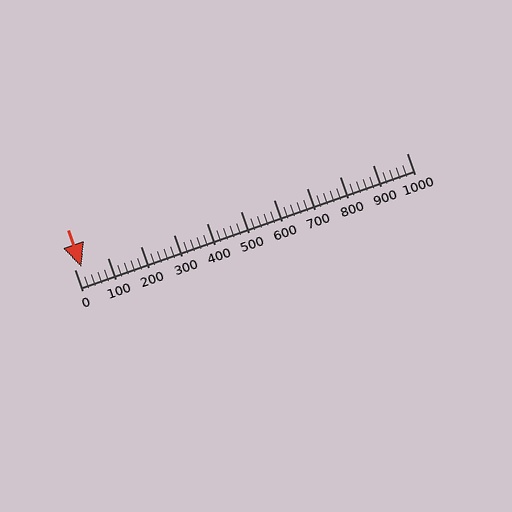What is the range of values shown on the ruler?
The ruler shows values from 0 to 1000.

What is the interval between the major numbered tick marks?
The major tick marks are spaced 100 units apart.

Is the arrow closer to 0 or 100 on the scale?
The arrow is closer to 0.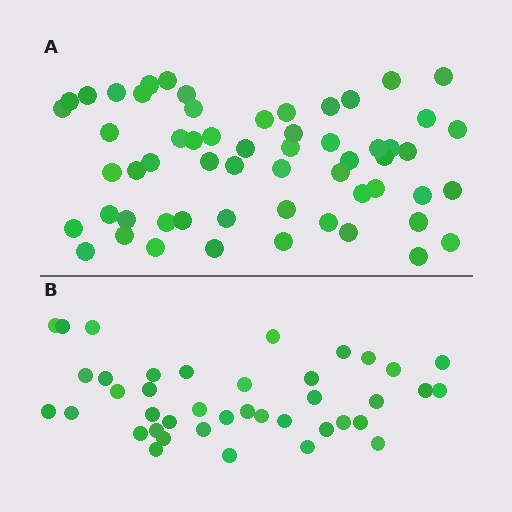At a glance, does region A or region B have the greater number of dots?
Region A (the top region) has more dots.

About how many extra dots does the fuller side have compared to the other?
Region A has approximately 20 more dots than region B.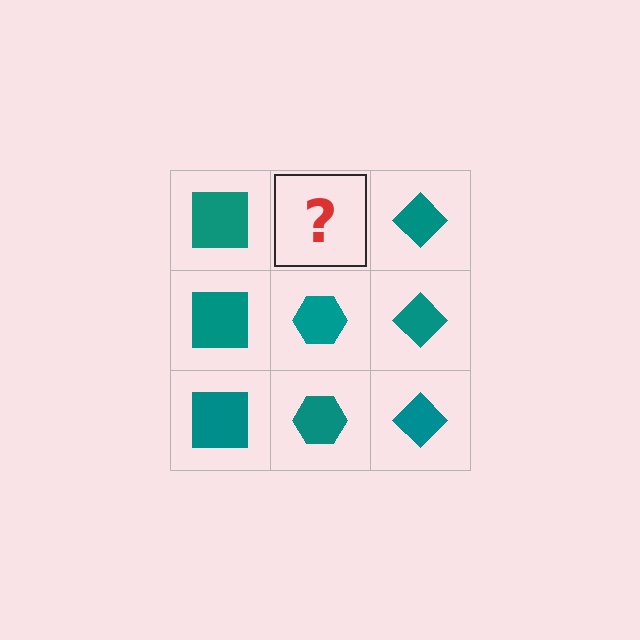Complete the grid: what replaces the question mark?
The question mark should be replaced with a teal hexagon.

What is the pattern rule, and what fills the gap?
The rule is that each column has a consistent shape. The gap should be filled with a teal hexagon.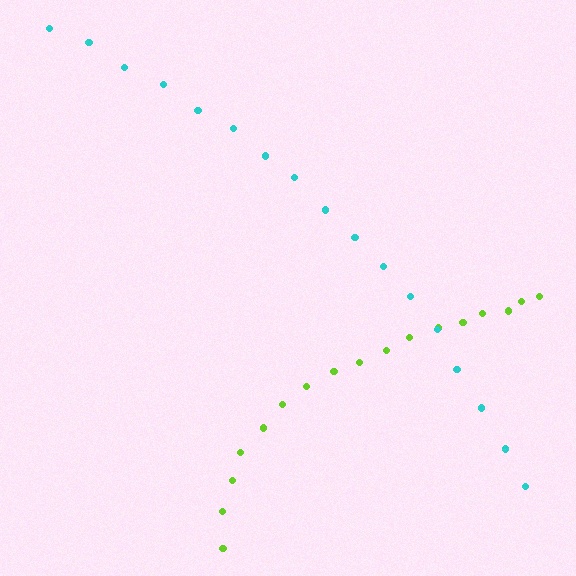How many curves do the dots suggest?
There are 2 distinct paths.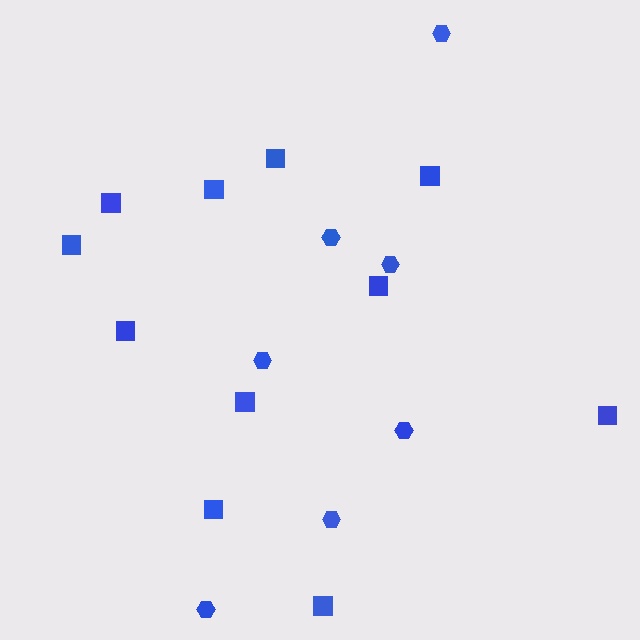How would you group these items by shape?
There are 2 groups: one group of hexagons (7) and one group of squares (11).